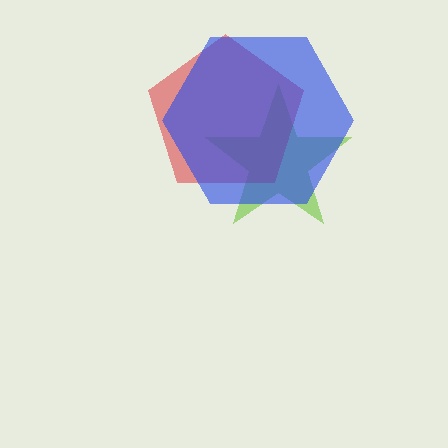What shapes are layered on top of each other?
The layered shapes are: a lime star, a red pentagon, a blue hexagon.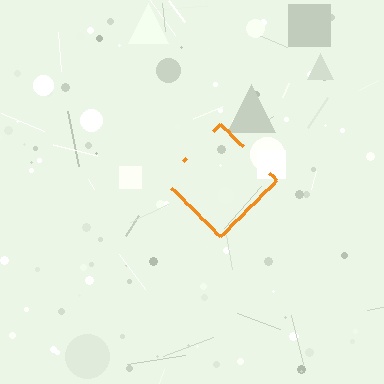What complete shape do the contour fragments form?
The contour fragments form a diamond.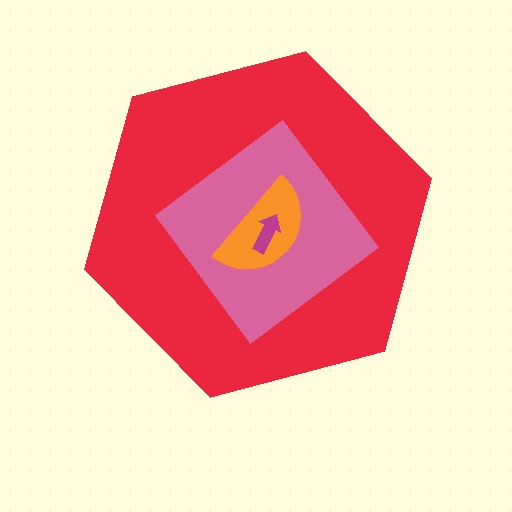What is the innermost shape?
The magenta arrow.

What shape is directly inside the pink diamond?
The orange semicircle.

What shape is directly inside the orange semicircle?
The magenta arrow.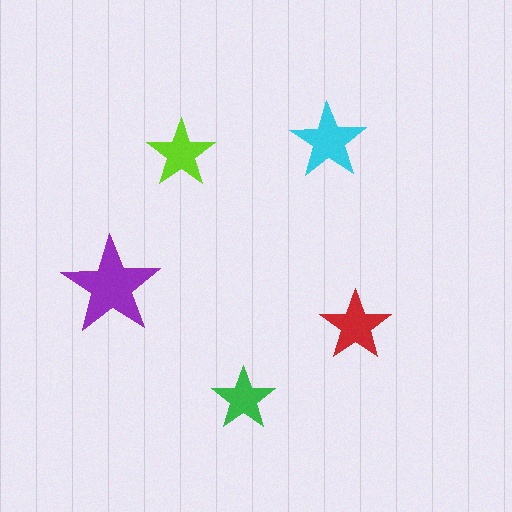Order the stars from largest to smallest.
the purple one, the cyan one, the red one, the lime one, the green one.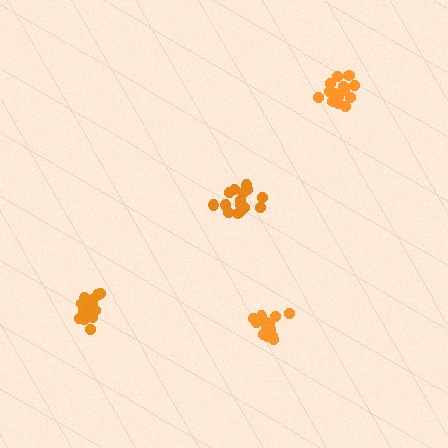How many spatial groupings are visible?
There are 4 spatial groupings.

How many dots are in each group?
Group 1: 15 dots, Group 2: 15 dots, Group 3: 15 dots, Group 4: 16 dots (61 total).